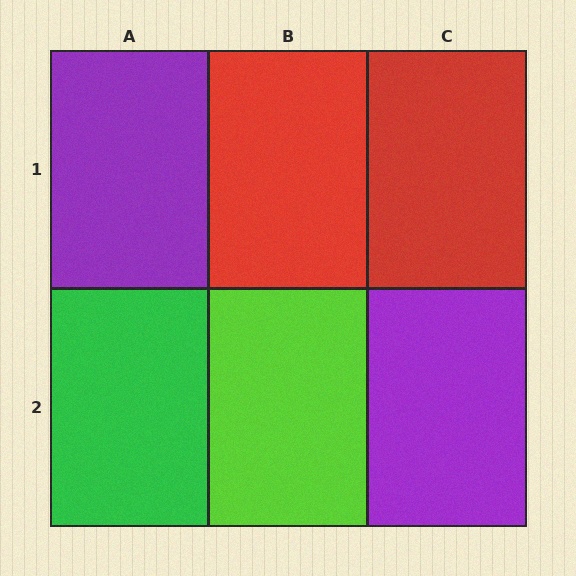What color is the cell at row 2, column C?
Purple.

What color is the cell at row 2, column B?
Lime.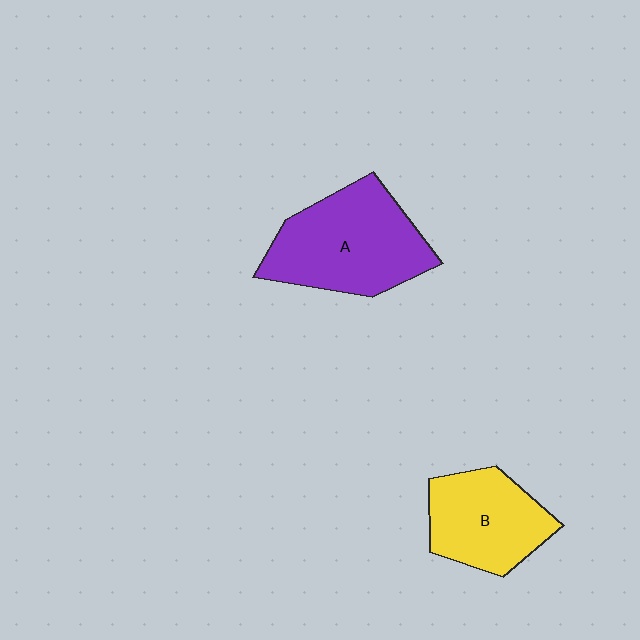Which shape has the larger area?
Shape A (purple).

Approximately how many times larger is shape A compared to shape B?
Approximately 1.3 times.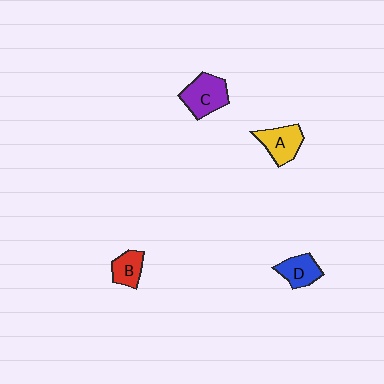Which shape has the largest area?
Shape C (purple).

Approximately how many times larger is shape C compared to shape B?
Approximately 1.6 times.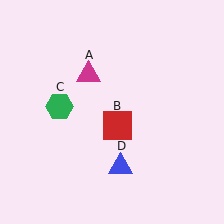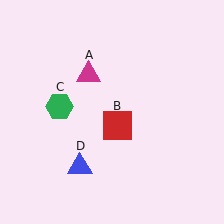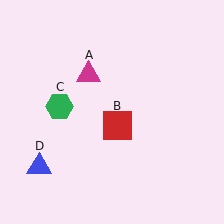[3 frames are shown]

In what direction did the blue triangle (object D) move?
The blue triangle (object D) moved left.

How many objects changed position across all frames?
1 object changed position: blue triangle (object D).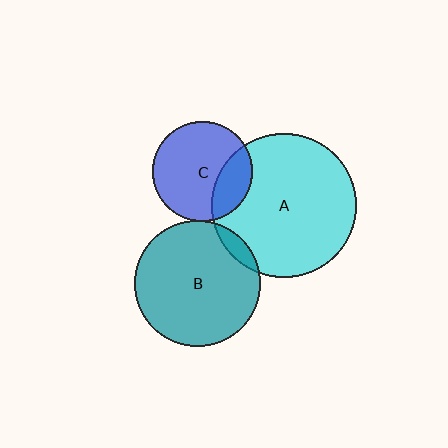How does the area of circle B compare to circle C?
Approximately 1.6 times.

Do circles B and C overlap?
Yes.